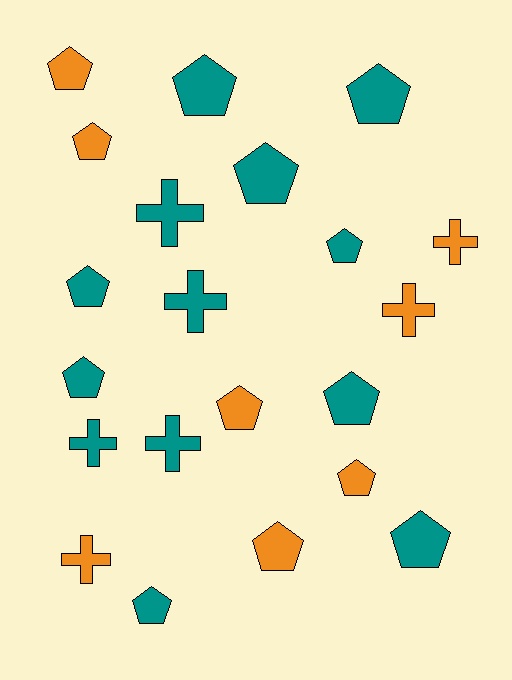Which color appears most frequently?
Teal, with 13 objects.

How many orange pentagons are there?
There are 5 orange pentagons.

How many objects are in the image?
There are 21 objects.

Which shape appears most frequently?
Pentagon, with 14 objects.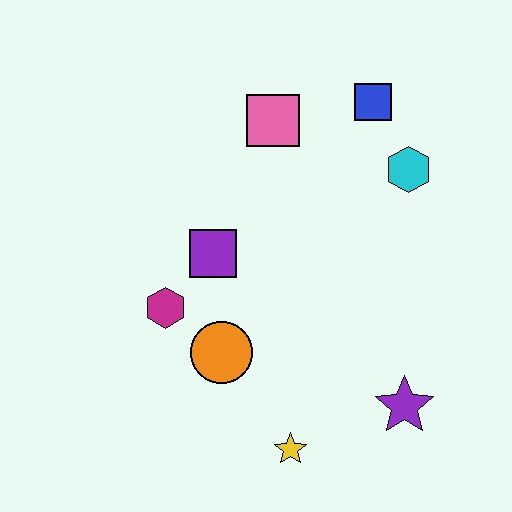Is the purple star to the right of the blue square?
Yes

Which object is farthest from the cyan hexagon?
The yellow star is farthest from the cyan hexagon.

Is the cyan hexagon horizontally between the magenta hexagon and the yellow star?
No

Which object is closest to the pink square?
The blue square is closest to the pink square.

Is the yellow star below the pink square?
Yes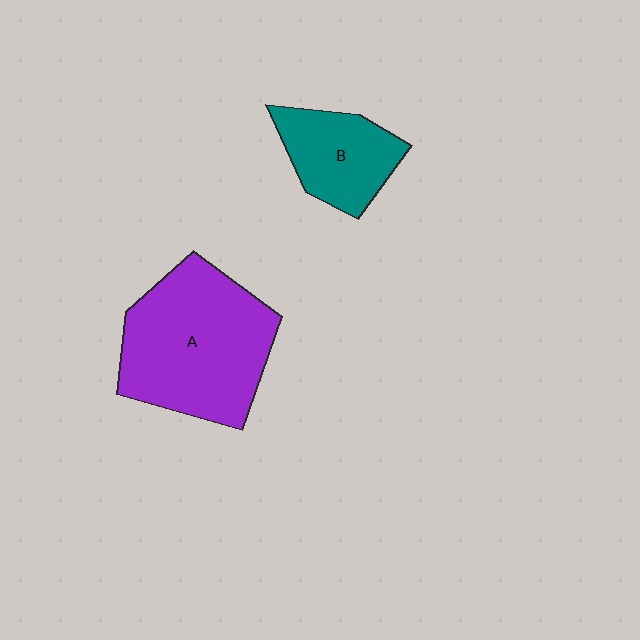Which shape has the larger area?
Shape A (purple).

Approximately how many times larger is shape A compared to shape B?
Approximately 2.0 times.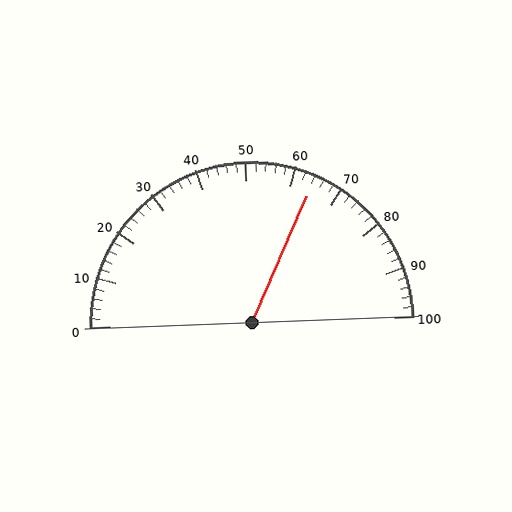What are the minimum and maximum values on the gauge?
The gauge ranges from 0 to 100.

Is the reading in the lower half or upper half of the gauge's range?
The reading is in the upper half of the range (0 to 100).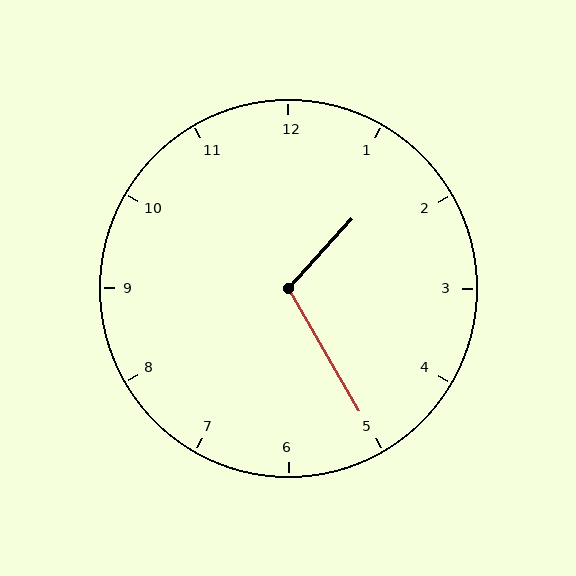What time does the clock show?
1:25.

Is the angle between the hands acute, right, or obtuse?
It is obtuse.